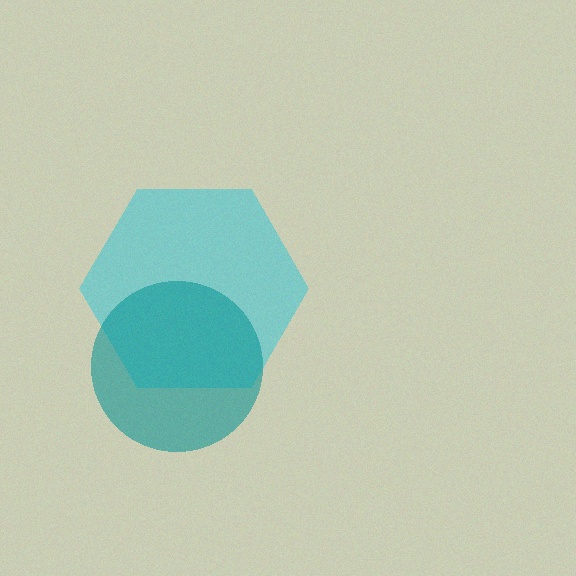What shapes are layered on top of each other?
The layered shapes are: a cyan hexagon, a teal circle.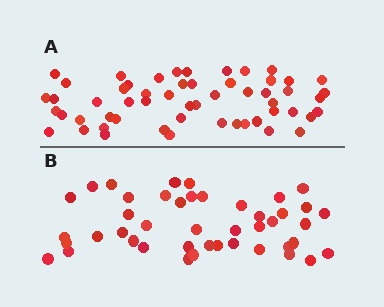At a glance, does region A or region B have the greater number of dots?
Region A (the top region) has more dots.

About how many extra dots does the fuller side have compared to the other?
Region A has roughly 12 or so more dots than region B.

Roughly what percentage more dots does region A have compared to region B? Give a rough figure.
About 25% more.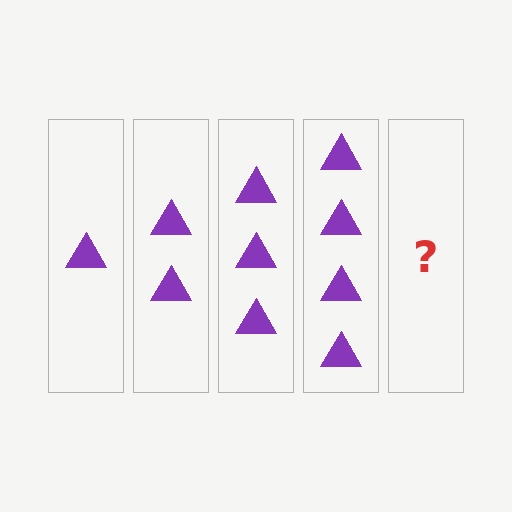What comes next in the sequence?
The next element should be 5 triangles.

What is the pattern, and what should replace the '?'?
The pattern is that each step adds one more triangle. The '?' should be 5 triangles.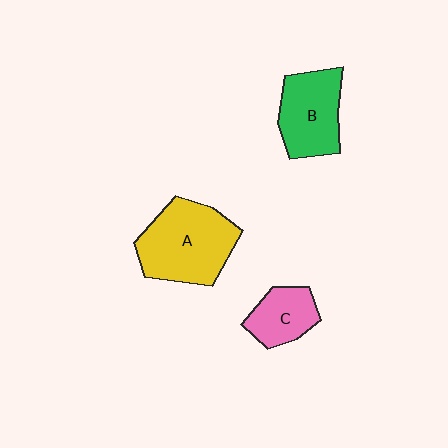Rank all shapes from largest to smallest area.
From largest to smallest: A (yellow), B (green), C (pink).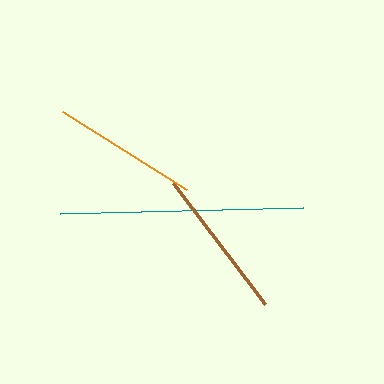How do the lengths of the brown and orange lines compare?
The brown and orange lines are approximately the same length.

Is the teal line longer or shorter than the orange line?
The teal line is longer than the orange line.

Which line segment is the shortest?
The orange line is the shortest at approximately 146 pixels.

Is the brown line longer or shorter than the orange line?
The brown line is longer than the orange line.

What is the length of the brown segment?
The brown segment is approximately 152 pixels long.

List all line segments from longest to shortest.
From longest to shortest: teal, brown, orange.